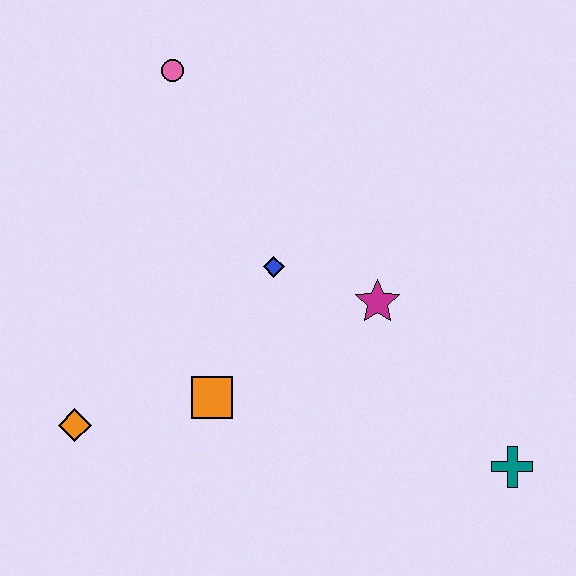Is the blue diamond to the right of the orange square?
Yes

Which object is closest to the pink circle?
The blue diamond is closest to the pink circle.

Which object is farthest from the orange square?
The pink circle is farthest from the orange square.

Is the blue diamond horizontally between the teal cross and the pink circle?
Yes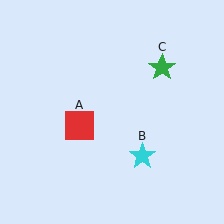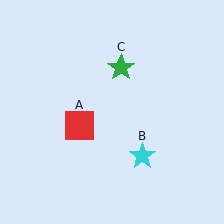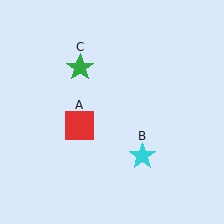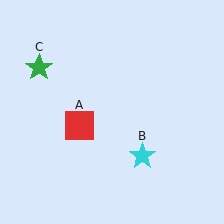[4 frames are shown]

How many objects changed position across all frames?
1 object changed position: green star (object C).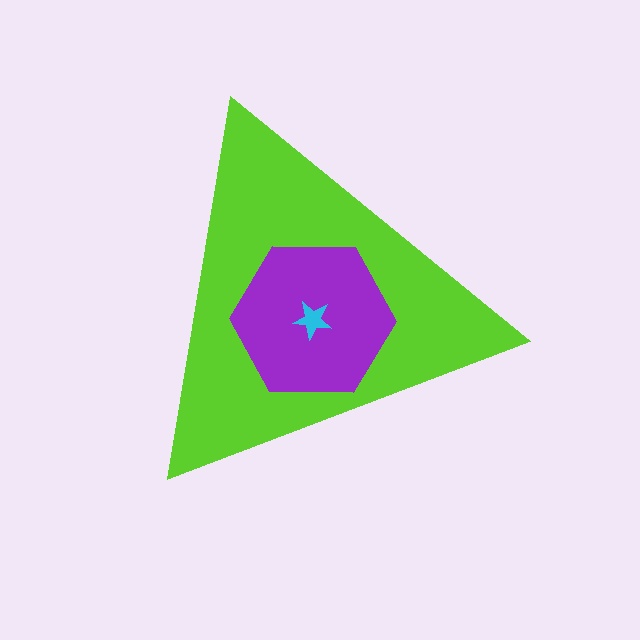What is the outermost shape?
The lime triangle.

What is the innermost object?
The cyan star.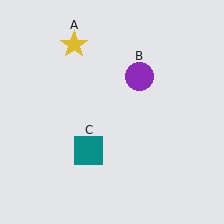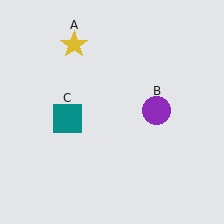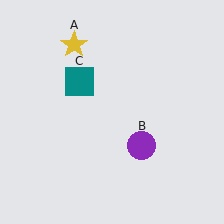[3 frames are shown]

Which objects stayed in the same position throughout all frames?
Yellow star (object A) remained stationary.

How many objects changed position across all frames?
2 objects changed position: purple circle (object B), teal square (object C).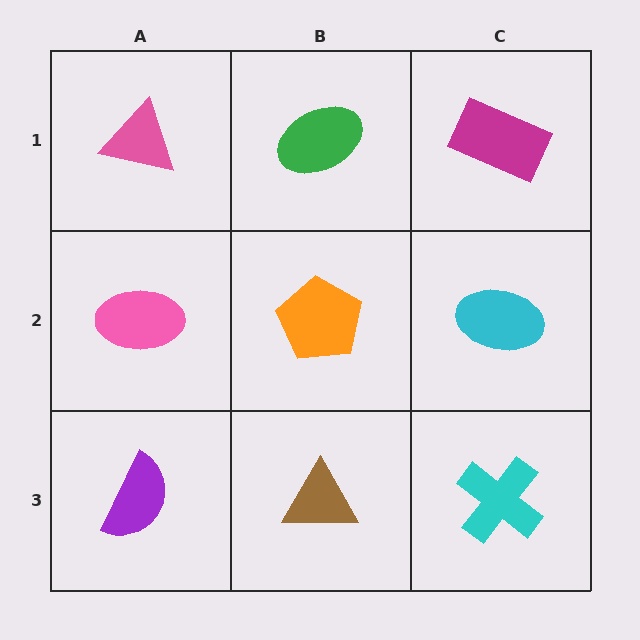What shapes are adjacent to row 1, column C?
A cyan ellipse (row 2, column C), a green ellipse (row 1, column B).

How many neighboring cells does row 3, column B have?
3.